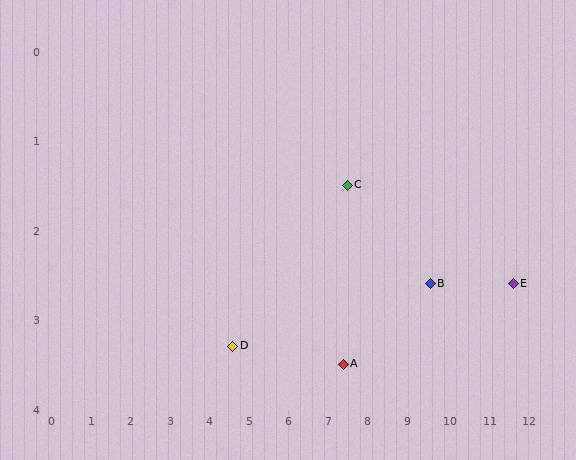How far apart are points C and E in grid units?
Points C and E are about 4.3 grid units apart.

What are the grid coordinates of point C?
Point C is at approximately (7.5, 1.5).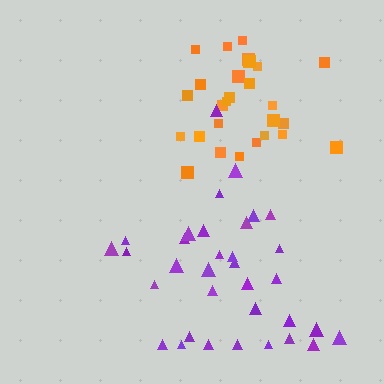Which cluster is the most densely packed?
Orange.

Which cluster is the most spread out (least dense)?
Purple.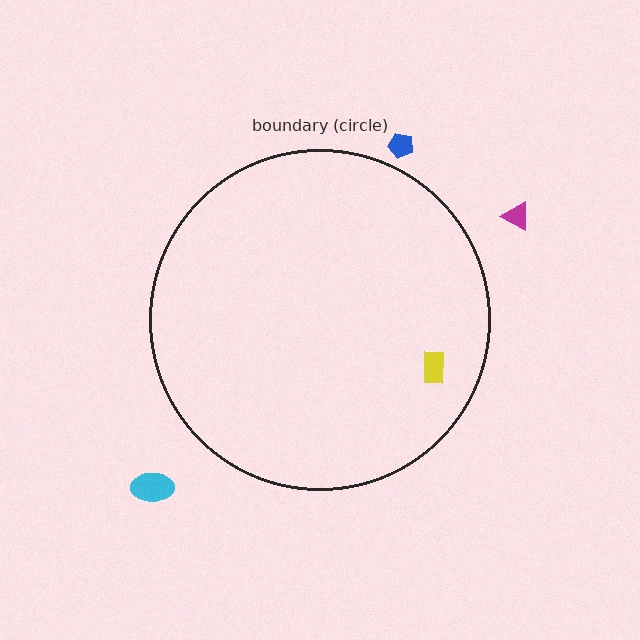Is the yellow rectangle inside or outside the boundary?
Inside.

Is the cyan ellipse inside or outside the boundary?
Outside.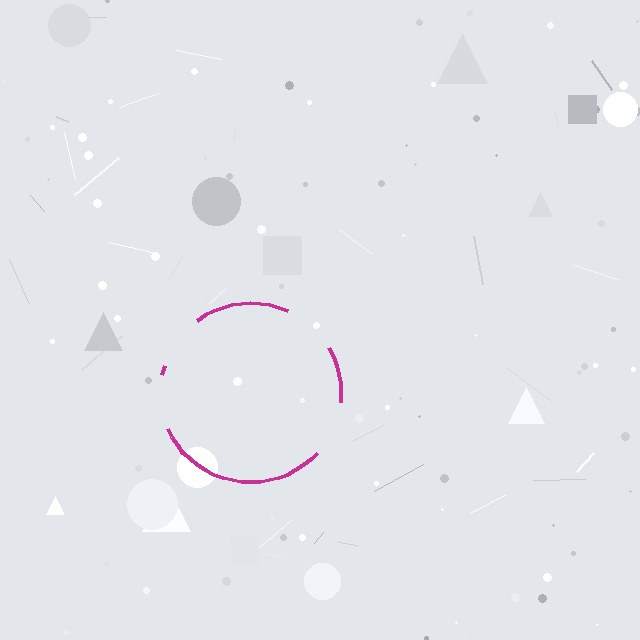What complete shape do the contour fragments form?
The contour fragments form a circle.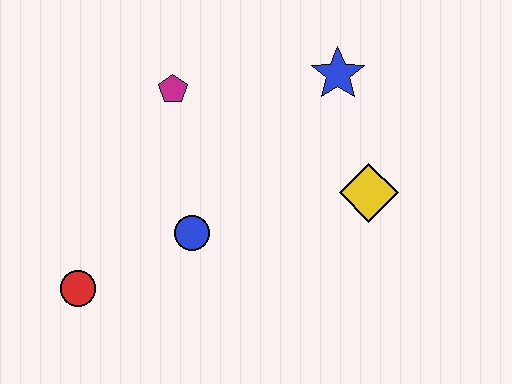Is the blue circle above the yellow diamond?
No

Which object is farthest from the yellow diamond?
The red circle is farthest from the yellow diamond.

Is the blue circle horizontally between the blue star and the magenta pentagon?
Yes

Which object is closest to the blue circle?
The red circle is closest to the blue circle.